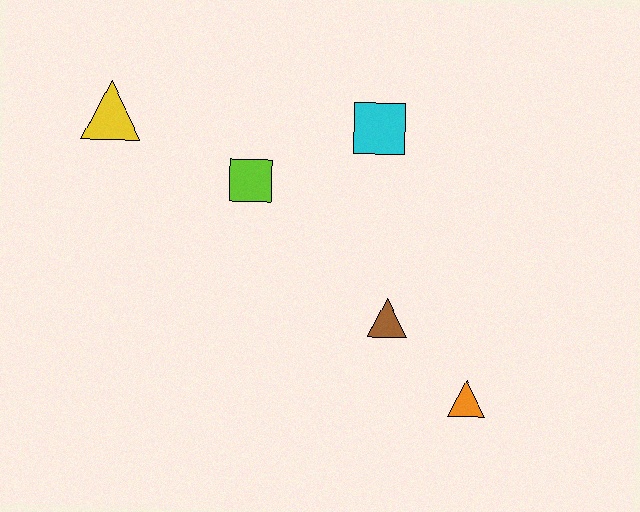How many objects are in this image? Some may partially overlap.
There are 5 objects.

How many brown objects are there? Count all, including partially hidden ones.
There is 1 brown object.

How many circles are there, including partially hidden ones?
There are no circles.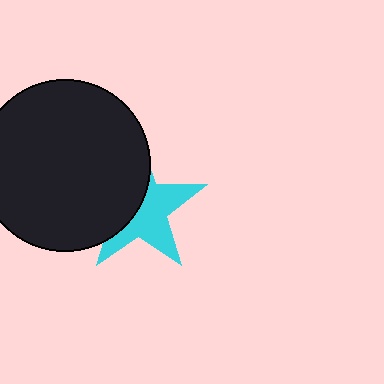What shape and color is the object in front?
The object in front is a black circle.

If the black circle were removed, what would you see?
You would see the complete cyan star.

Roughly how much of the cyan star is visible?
About half of it is visible (roughly 53%).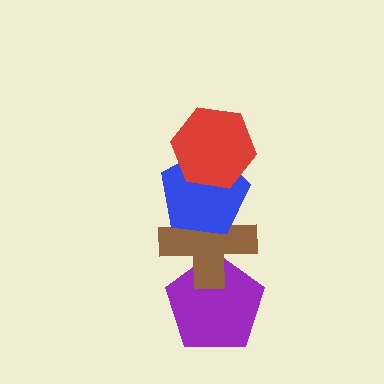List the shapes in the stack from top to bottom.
From top to bottom: the red hexagon, the blue pentagon, the brown cross, the purple pentagon.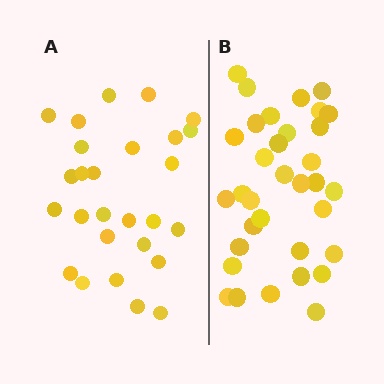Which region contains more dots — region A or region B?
Region B (the right region) has more dots.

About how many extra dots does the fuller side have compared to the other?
Region B has roughly 8 or so more dots than region A.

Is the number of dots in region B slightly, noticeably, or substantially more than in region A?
Region B has noticeably more, but not dramatically so. The ratio is roughly 1.3 to 1.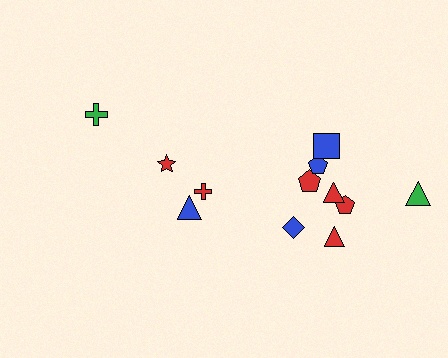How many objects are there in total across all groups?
There are 12 objects.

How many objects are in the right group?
There are 8 objects.